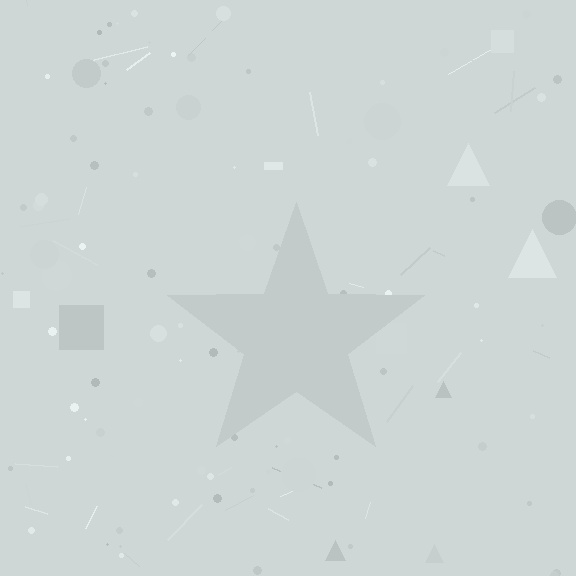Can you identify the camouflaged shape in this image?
The camouflaged shape is a star.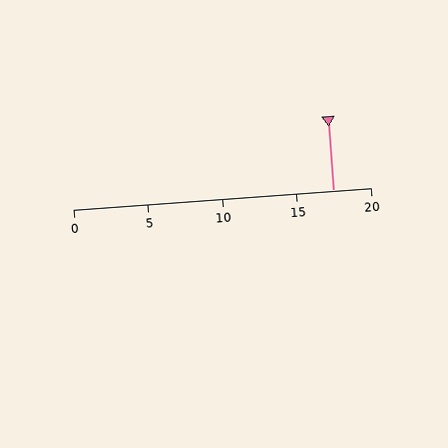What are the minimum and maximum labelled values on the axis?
The axis runs from 0 to 20.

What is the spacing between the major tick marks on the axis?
The major ticks are spaced 5 apart.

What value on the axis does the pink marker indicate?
The marker indicates approximately 17.5.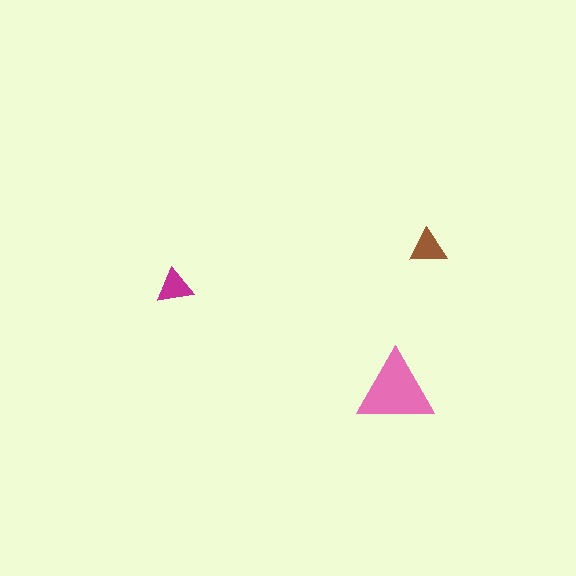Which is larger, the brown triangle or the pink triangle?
The pink one.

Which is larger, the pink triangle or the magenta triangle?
The pink one.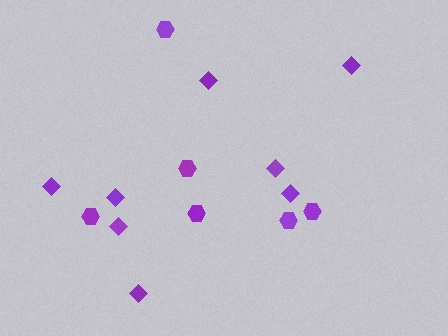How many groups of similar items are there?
There are 2 groups: one group of hexagons (6) and one group of diamonds (8).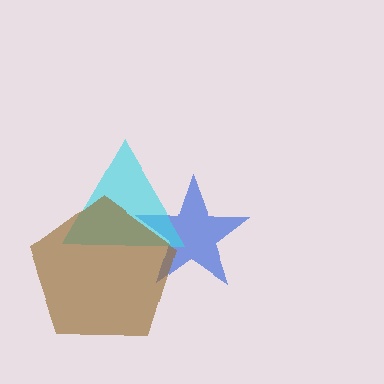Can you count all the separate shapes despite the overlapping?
Yes, there are 3 separate shapes.